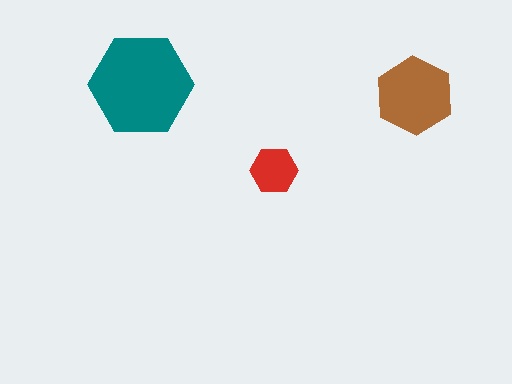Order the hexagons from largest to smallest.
the teal one, the brown one, the red one.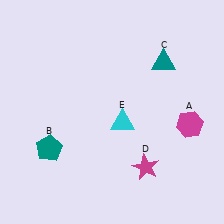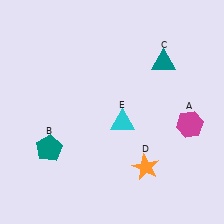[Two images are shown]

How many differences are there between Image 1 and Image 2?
There is 1 difference between the two images.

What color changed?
The star (D) changed from magenta in Image 1 to orange in Image 2.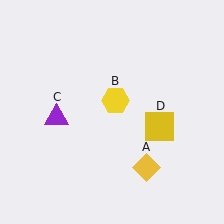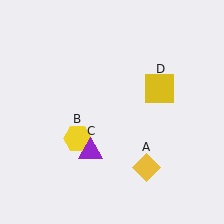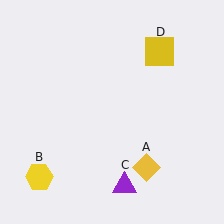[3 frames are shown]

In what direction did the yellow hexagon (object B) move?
The yellow hexagon (object B) moved down and to the left.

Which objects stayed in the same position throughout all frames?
Yellow diamond (object A) remained stationary.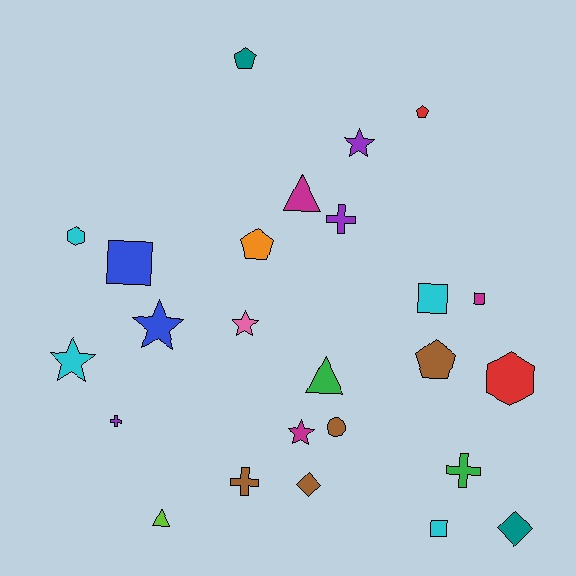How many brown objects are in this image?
There are 4 brown objects.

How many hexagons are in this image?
There are 2 hexagons.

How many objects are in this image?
There are 25 objects.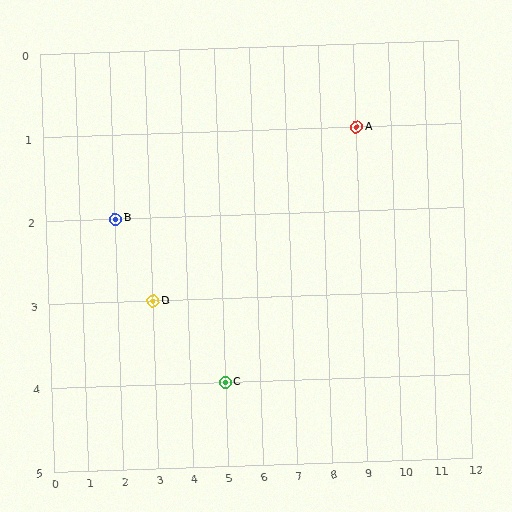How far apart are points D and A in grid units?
Points D and A are 6 columns and 2 rows apart (about 6.3 grid units diagonally).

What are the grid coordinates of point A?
Point A is at grid coordinates (9, 1).